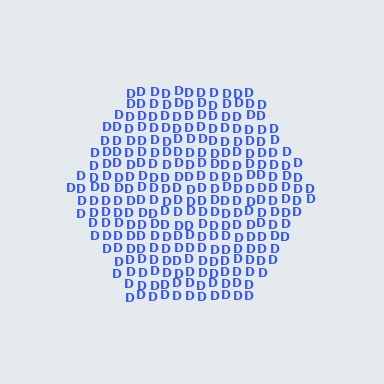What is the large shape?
The large shape is a hexagon.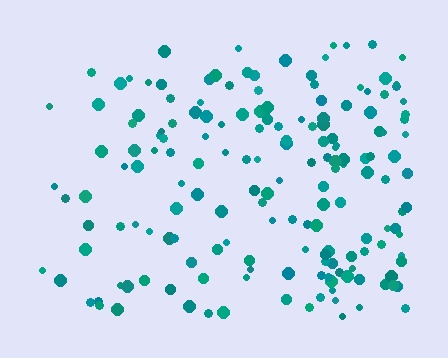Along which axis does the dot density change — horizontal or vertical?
Horizontal.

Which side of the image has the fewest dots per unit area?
The left.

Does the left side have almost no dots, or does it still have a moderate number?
Still a moderate number, just noticeably fewer than the right.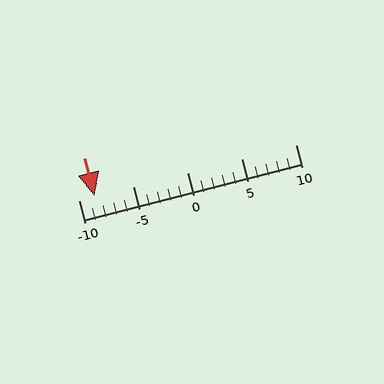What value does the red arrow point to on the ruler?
The red arrow points to approximately -8.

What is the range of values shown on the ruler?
The ruler shows values from -10 to 10.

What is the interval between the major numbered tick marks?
The major tick marks are spaced 5 units apart.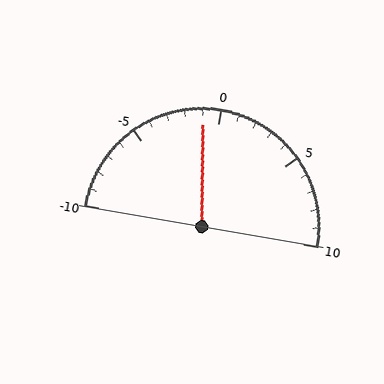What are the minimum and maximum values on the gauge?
The gauge ranges from -10 to 10.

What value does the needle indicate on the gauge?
The needle indicates approximately -1.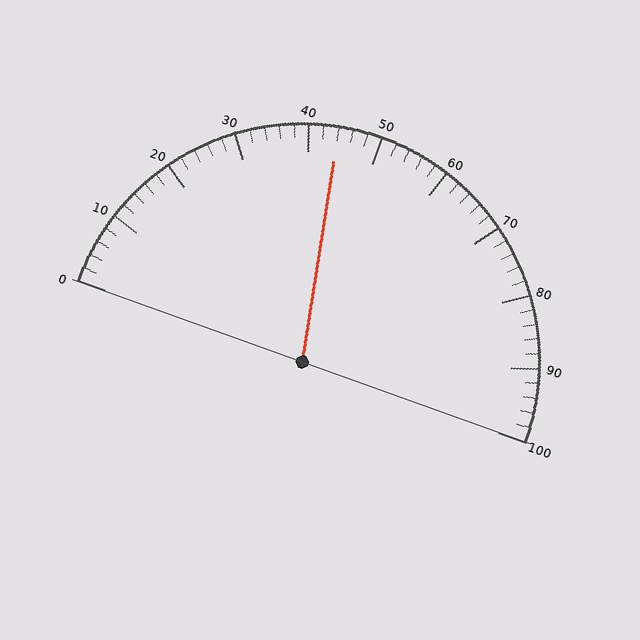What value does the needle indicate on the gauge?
The needle indicates approximately 44.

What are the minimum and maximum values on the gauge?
The gauge ranges from 0 to 100.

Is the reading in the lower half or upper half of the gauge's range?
The reading is in the lower half of the range (0 to 100).